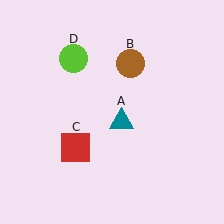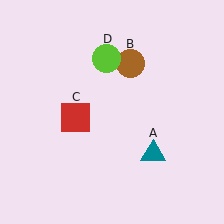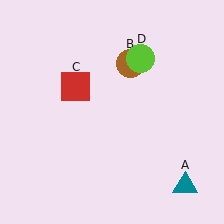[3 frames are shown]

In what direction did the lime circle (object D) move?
The lime circle (object D) moved right.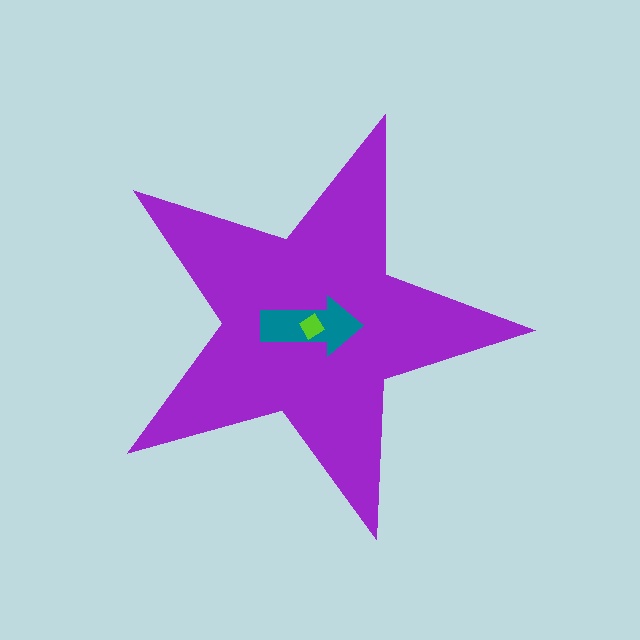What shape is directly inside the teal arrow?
The lime diamond.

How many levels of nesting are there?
3.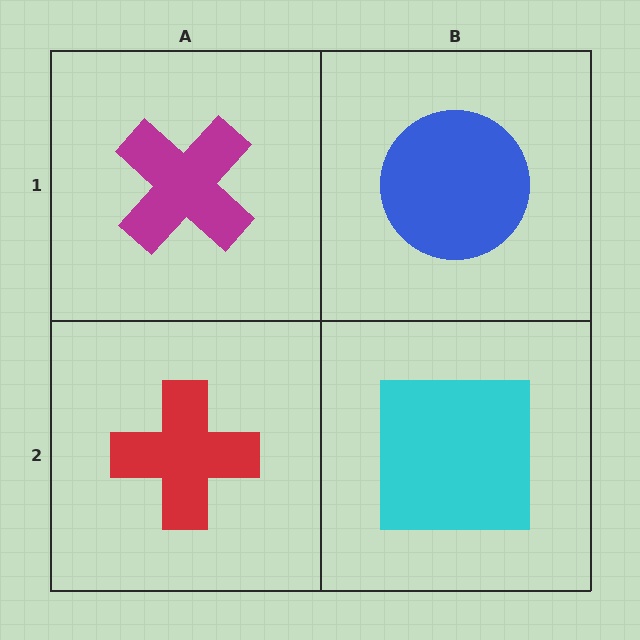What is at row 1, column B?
A blue circle.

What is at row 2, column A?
A red cross.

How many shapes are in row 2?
2 shapes.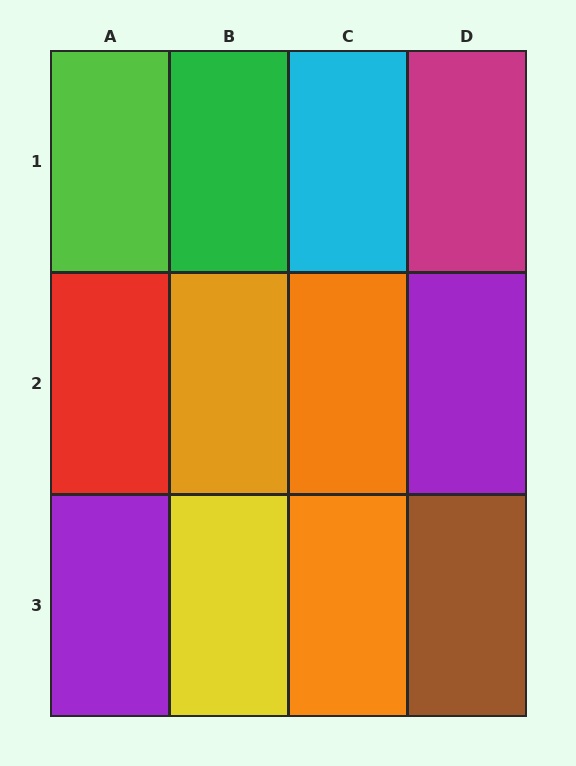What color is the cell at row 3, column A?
Purple.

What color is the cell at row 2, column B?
Orange.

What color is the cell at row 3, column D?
Brown.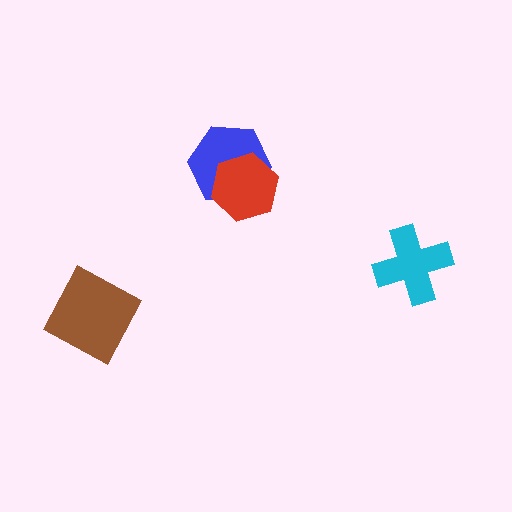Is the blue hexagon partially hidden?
Yes, it is partially covered by another shape.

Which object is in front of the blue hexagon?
The red hexagon is in front of the blue hexagon.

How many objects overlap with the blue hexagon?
1 object overlaps with the blue hexagon.